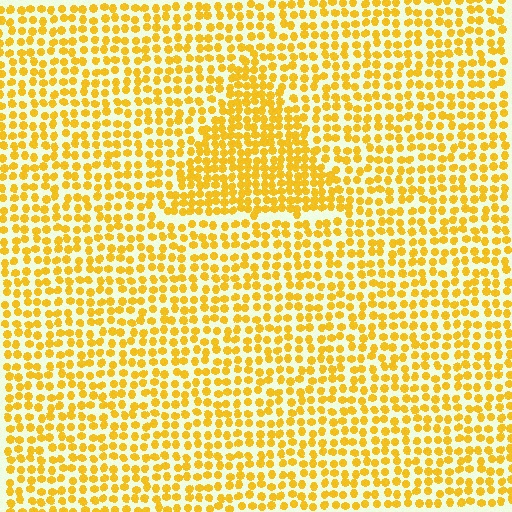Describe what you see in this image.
The image contains small yellow elements arranged at two different densities. A triangle-shaped region is visible where the elements are more densely packed than the surrounding area.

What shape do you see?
I see a triangle.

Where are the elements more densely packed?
The elements are more densely packed inside the triangle boundary.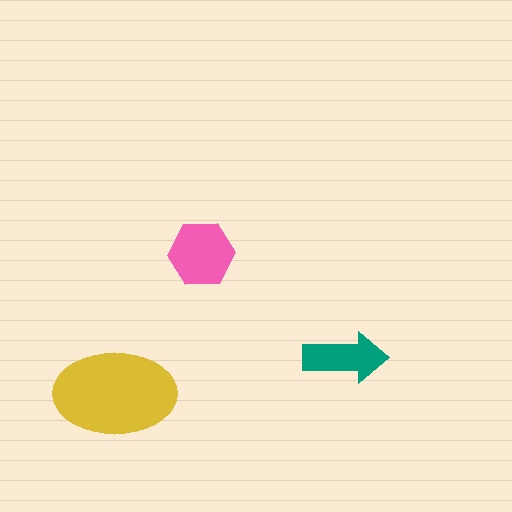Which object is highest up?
The pink hexagon is topmost.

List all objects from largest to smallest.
The yellow ellipse, the pink hexagon, the teal arrow.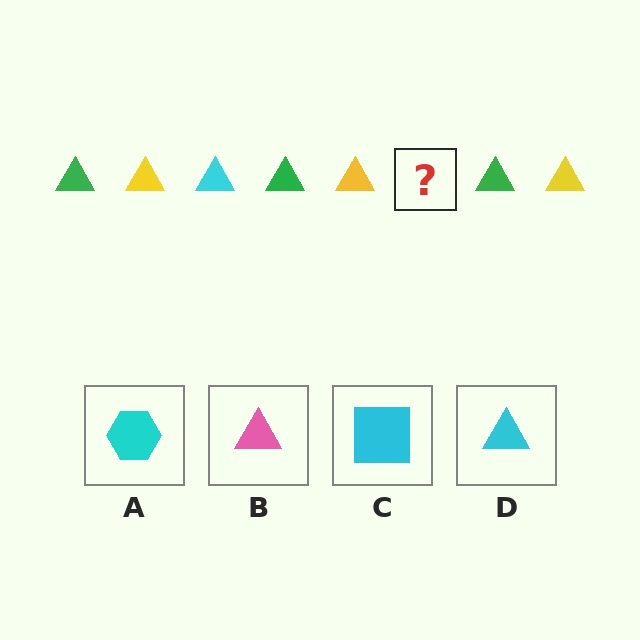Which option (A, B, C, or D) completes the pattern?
D.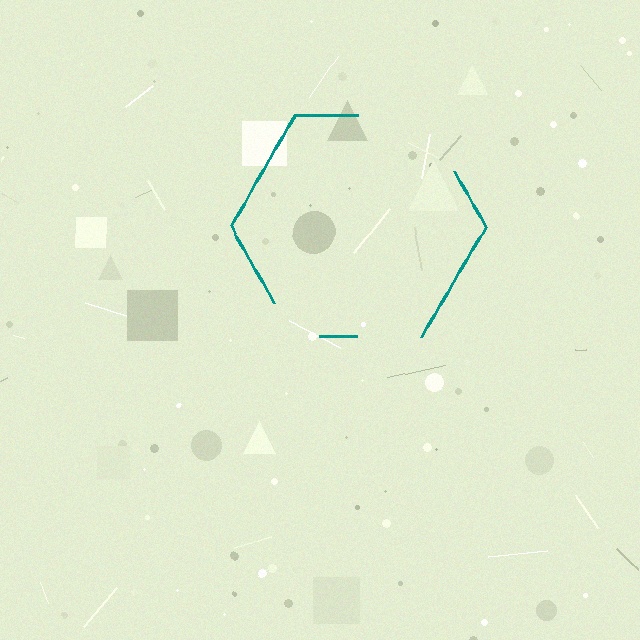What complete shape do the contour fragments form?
The contour fragments form a hexagon.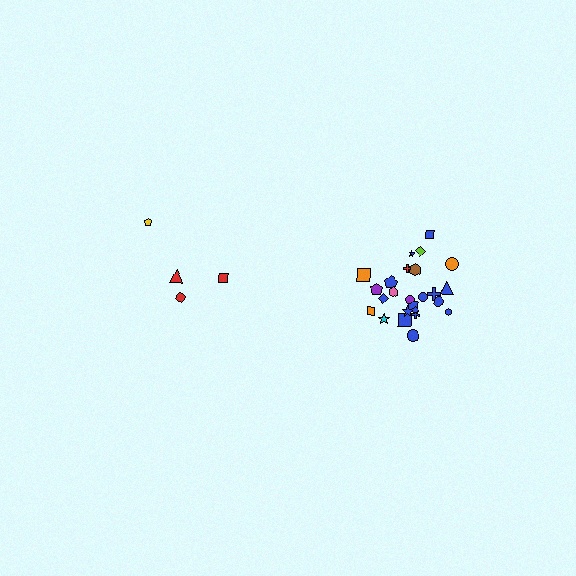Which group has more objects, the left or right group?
The right group.